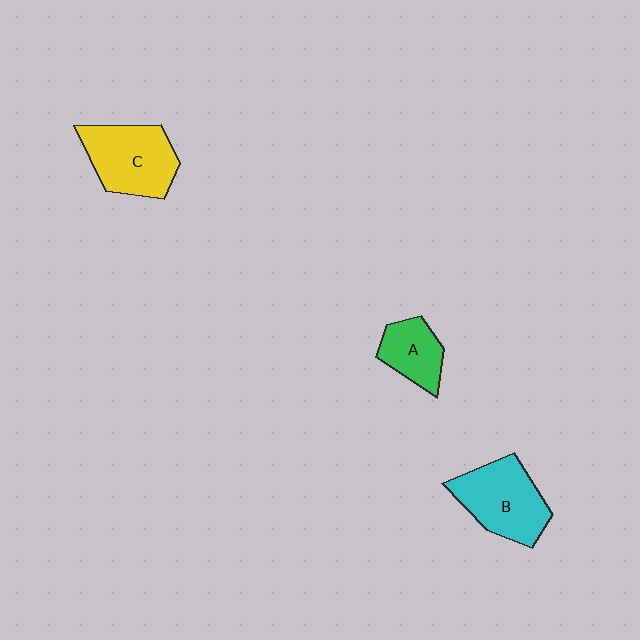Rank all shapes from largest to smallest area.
From largest to smallest: B (cyan), C (yellow), A (green).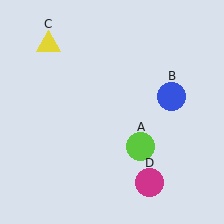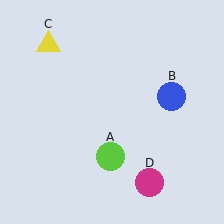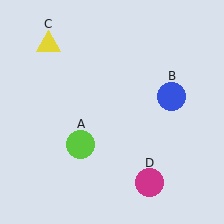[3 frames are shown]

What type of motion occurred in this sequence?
The lime circle (object A) rotated clockwise around the center of the scene.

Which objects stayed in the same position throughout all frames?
Blue circle (object B) and yellow triangle (object C) and magenta circle (object D) remained stationary.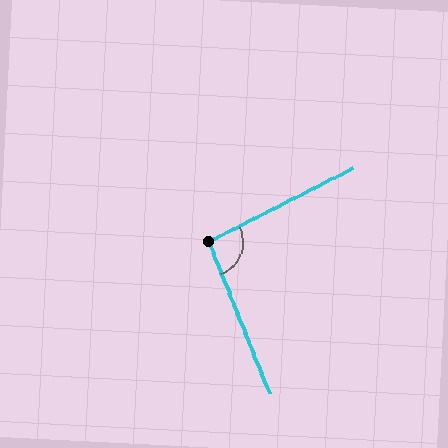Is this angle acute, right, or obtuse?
It is obtuse.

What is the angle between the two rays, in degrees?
Approximately 96 degrees.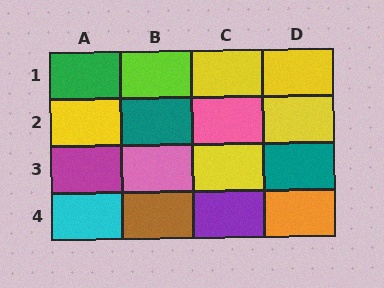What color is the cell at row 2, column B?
Teal.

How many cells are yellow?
5 cells are yellow.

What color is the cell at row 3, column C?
Yellow.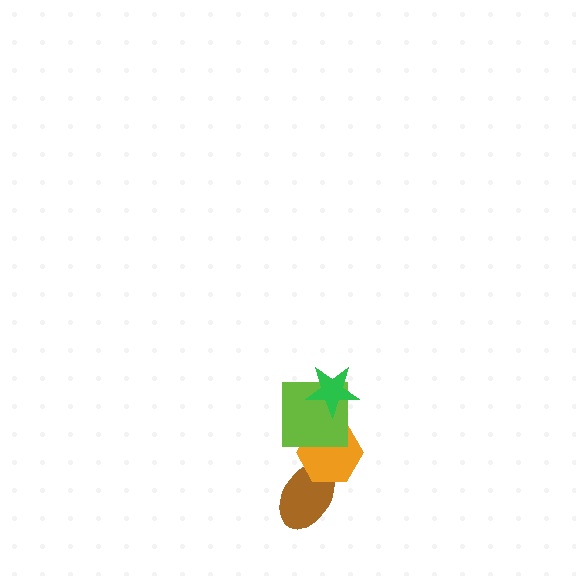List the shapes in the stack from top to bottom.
From top to bottom: the green star, the lime square, the orange hexagon, the brown ellipse.